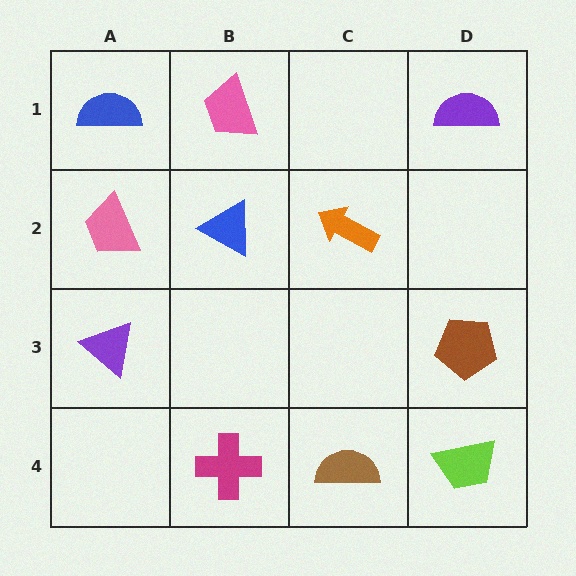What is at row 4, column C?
A brown semicircle.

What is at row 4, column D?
A lime trapezoid.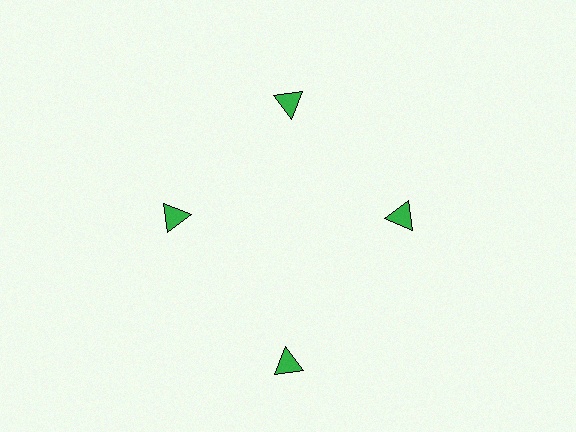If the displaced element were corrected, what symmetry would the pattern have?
It would have 4-fold rotational symmetry — the pattern would map onto itself every 90 degrees.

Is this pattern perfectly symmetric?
No. The 4 green triangles are arranged in a ring, but one element near the 6 o'clock position is pushed outward from the center, breaking the 4-fold rotational symmetry.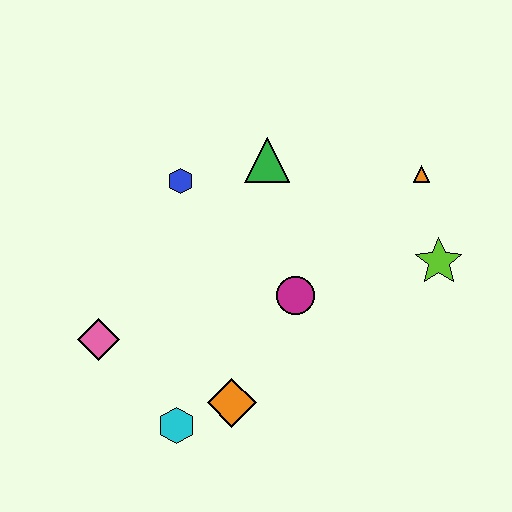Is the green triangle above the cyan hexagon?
Yes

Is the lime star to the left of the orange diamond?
No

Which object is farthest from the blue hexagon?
The lime star is farthest from the blue hexagon.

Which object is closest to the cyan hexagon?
The orange diamond is closest to the cyan hexagon.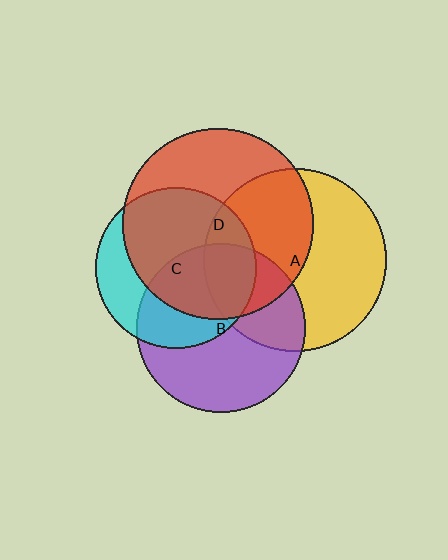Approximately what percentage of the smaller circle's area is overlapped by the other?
Approximately 20%.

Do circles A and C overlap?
Yes.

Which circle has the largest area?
Circle D (red).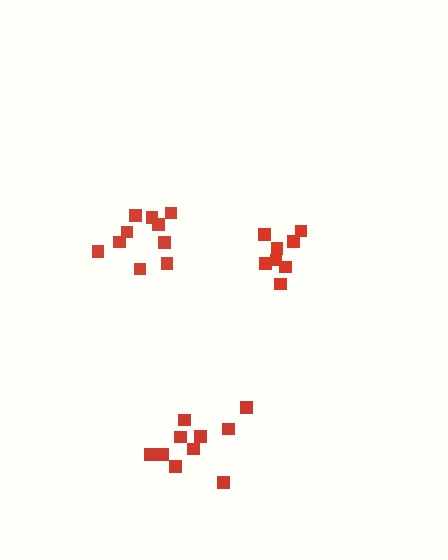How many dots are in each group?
Group 1: 10 dots, Group 2: 8 dots, Group 3: 11 dots (29 total).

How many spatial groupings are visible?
There are 3 spatial groupings.